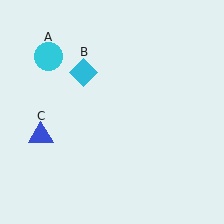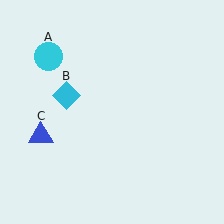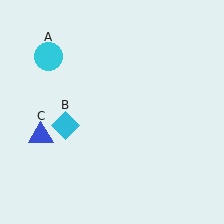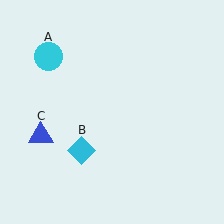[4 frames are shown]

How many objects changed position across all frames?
1 object changed position: cyan diamond (object B).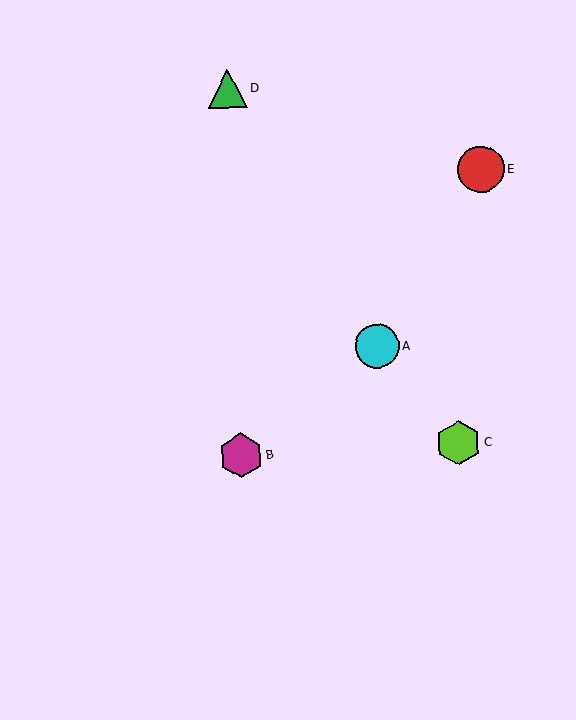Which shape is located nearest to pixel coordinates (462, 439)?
The lime hexagon (labeled C) at (459, 443) is nearest to that location.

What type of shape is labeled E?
Shape E is a red circle.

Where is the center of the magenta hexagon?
The center of the magenta hexagon is at (241, 455).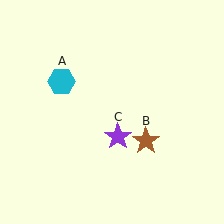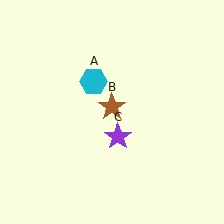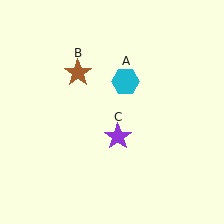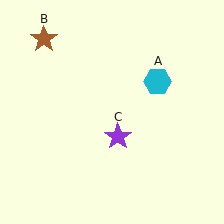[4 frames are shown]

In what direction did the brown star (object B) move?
The brown star (object B) moved up and to the left.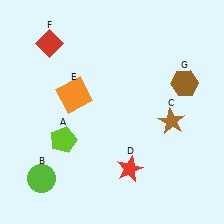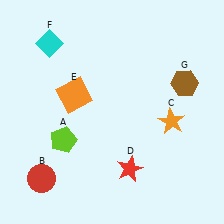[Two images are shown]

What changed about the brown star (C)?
In Image 1, C is brown. In Image 2, it changed to orange.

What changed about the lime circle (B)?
In Image 1, B is lime. In Image 2, it changed to red.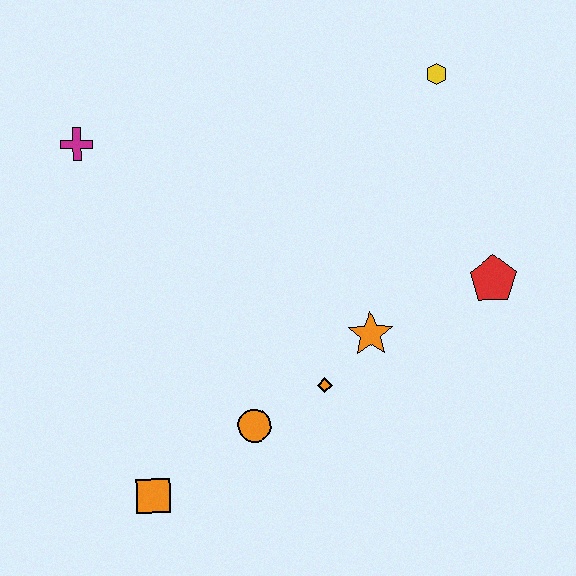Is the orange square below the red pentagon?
Yes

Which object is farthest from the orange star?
The magenta cross is farthest from the orange star.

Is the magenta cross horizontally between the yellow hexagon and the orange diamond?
No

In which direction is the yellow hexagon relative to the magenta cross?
The yellow hexagon is to the right of the magenta cross.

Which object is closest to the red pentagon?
The orange star is closest to the red pentagon.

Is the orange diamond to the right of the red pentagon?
No